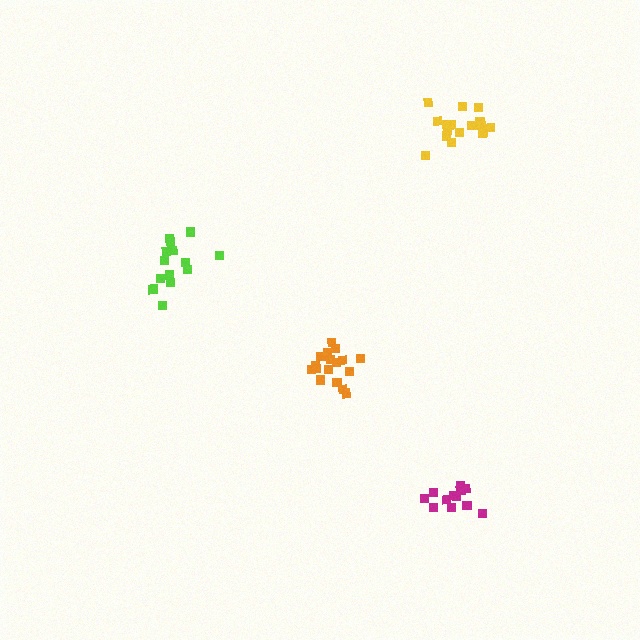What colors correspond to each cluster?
The clusters are colored: yellow, magenta, orange, lime.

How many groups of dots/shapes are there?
There are 4 groups.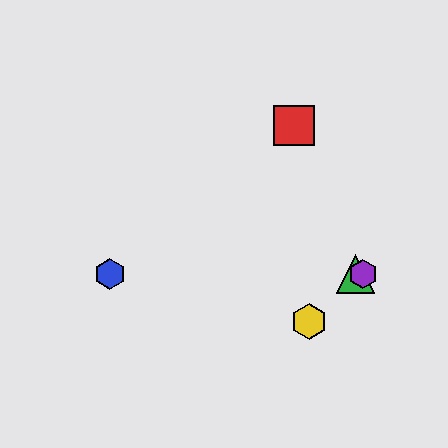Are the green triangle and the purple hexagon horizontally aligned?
Yes, both are at y≈274.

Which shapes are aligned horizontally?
The blue hexagon, the green triangle, the purple hexagon are aligned horizontally.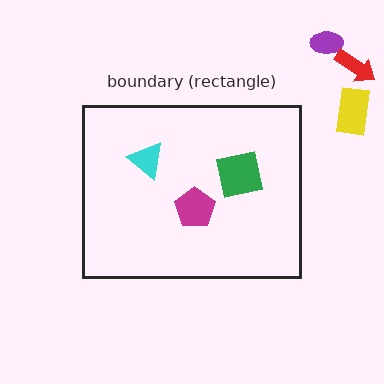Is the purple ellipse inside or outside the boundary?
Outside.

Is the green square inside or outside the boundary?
Inside.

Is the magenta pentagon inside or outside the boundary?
Inside.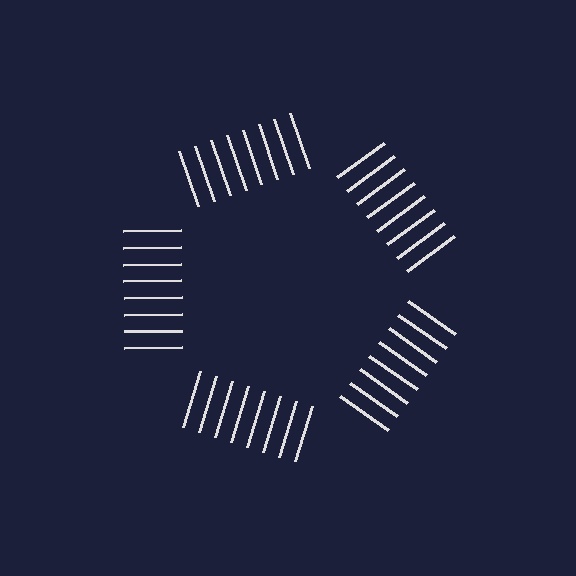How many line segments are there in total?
40 — 8 along each of the 5 edges.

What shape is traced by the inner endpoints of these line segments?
An illusory pentagon — the line segments terminate on its edges but no continuous stroke is drawn.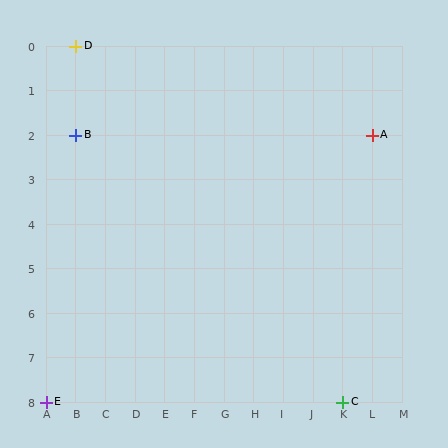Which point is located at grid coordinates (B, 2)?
Point B is at (B, 2).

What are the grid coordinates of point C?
Point C is at grid coordinates (K, 8).